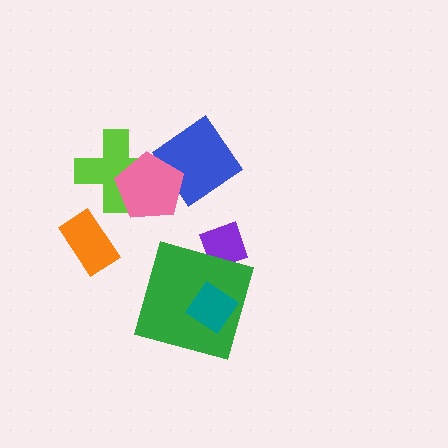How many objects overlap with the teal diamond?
1 object overlaps with the teal diamond.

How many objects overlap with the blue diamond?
1 object overlaps with the blue diamond.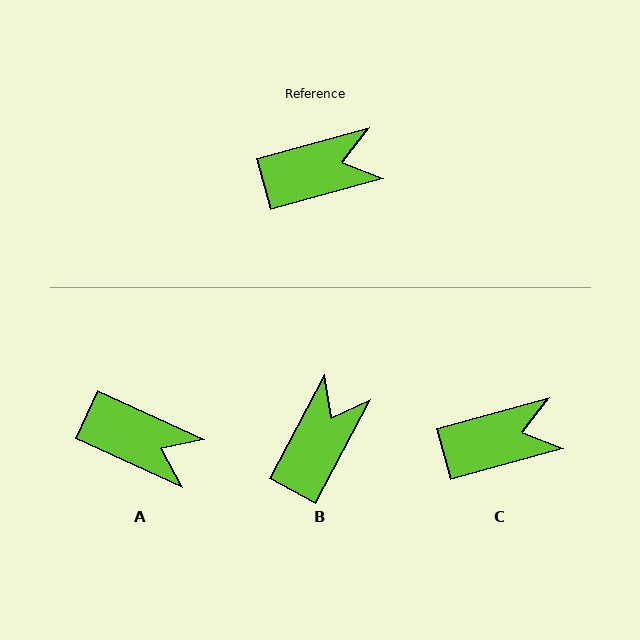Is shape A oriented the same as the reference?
No, it is off by about 40 degrees.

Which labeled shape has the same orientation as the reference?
C.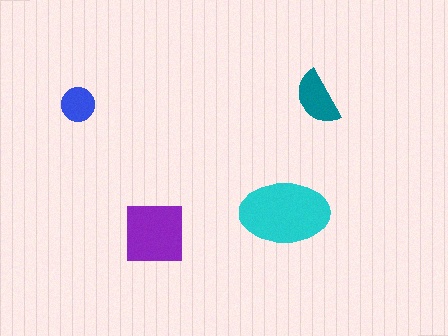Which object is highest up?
The teal semicircle is topmost.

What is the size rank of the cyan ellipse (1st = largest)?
1st.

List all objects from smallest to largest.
The blue circle, the teal semicircle, the purple square, the cyan ellipse.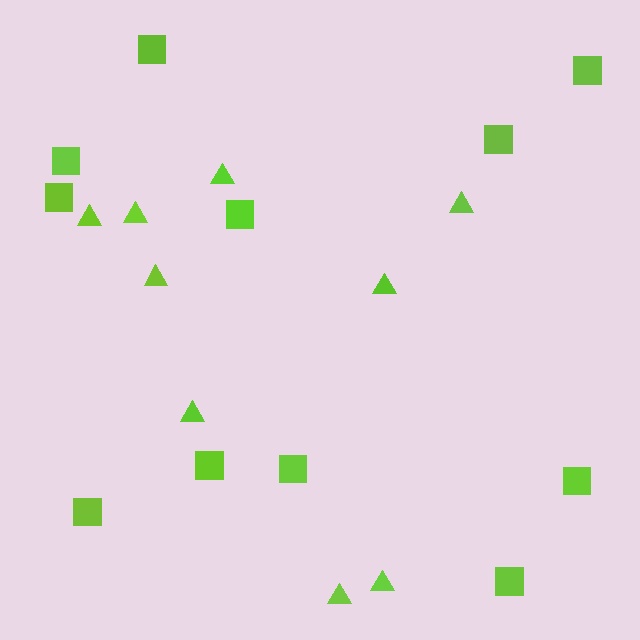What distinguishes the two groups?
There are 2 groups: one group of squares (11) and one group of triangles (9).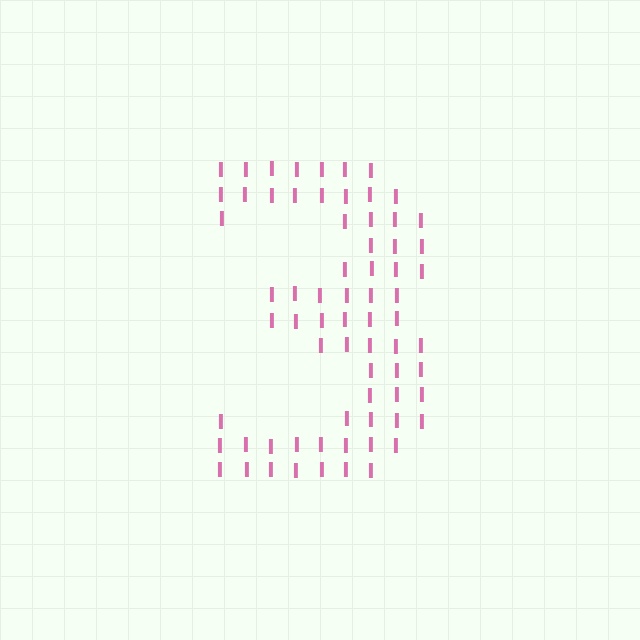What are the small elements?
The small elements are letter I's.